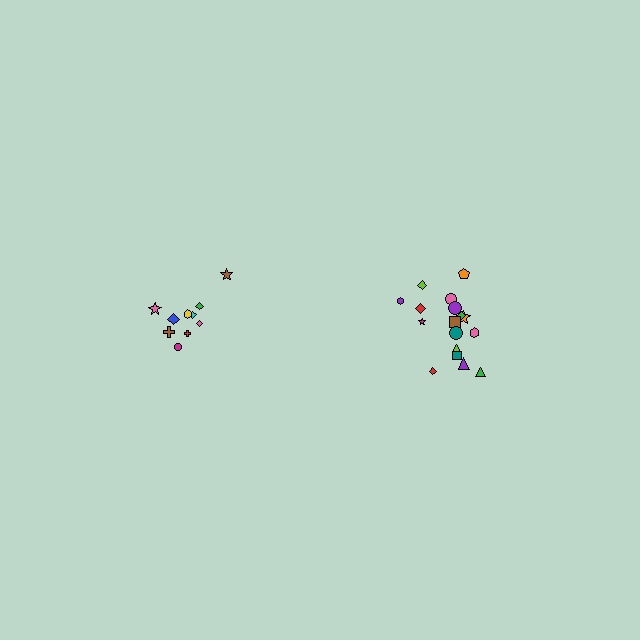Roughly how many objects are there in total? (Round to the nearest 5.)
Roughly 30 objects in total.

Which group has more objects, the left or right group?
The right group.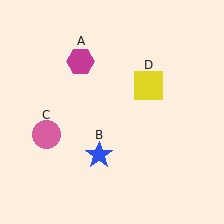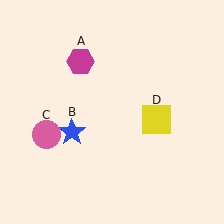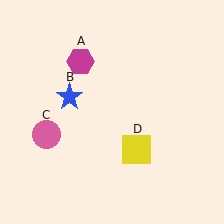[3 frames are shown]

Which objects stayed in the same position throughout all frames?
Magenta hexagon (object A) and pink circle (object C) remained stationary.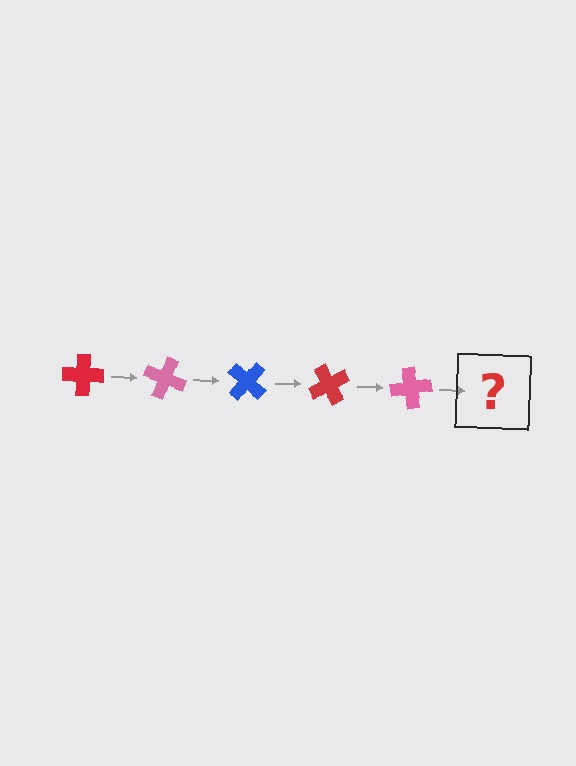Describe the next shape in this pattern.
It should be a blue cross, rotated 100 degrees from the start.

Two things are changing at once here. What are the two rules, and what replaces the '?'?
The two rules are that it rotates 20 degrees each step and the color cycles through red, pink, and blue. The '?' should be a blue cross, rotated 100 degrees from the start.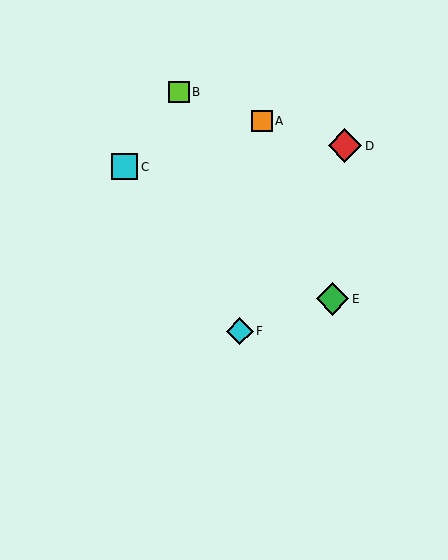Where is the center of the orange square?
The center of the orange square is at (262, 121).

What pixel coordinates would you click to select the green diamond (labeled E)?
Click at (333, 299) to select the green diamond E.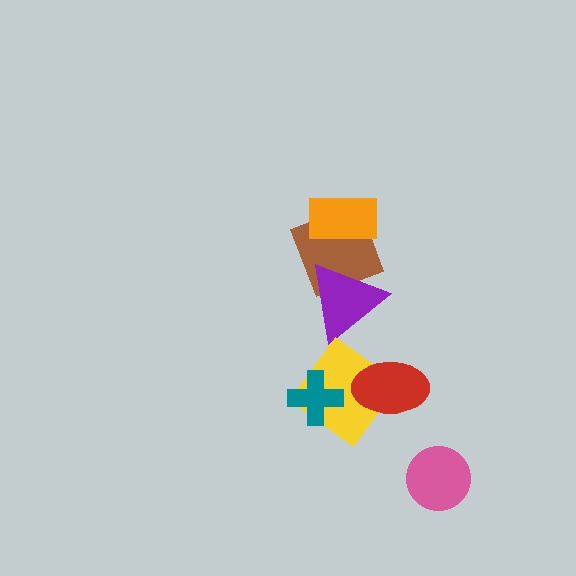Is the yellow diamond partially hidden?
Yes, it is partially covered by another shape.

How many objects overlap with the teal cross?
1 object overlaps with the teal cross.